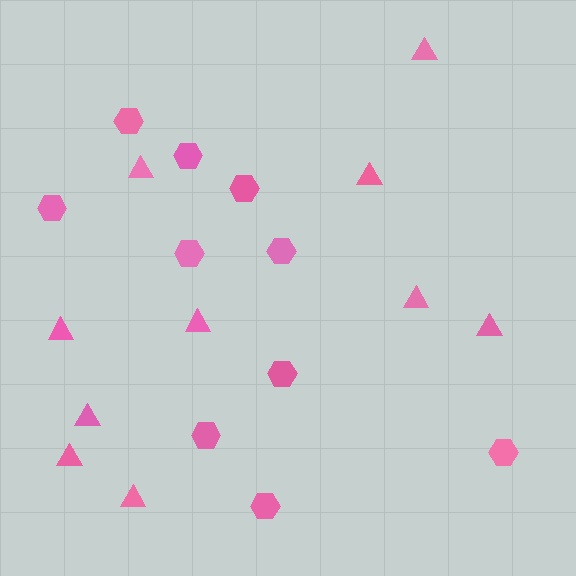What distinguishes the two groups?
There are 2 groups: one group of triangles (10) and one group of hexagons (10).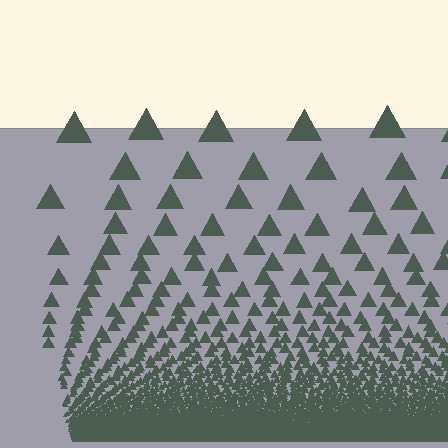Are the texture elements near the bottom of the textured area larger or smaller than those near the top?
Smaller. The gradient is inverted — elements near the bottom are smaller and denser.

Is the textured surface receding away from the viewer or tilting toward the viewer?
The surface appears to tilt toward the viewer. Texture elements get larger and sparser toward the top.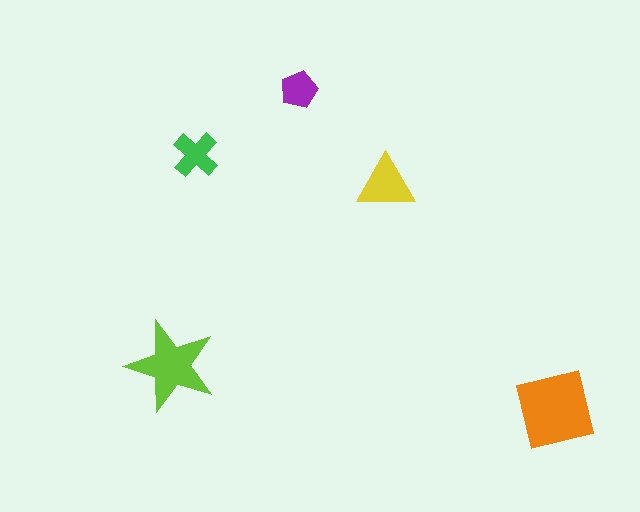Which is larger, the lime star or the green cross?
The lime star.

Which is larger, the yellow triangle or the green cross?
The yellow triangle.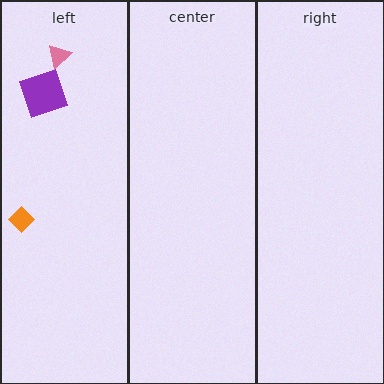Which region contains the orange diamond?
The left region.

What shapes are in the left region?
The orange diamond, the pink triangle, the purple square.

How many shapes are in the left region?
3.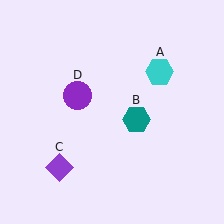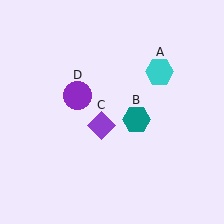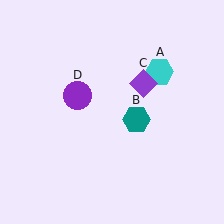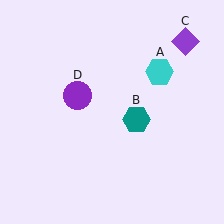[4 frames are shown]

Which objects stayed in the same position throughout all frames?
Cyan hexagon (object A) and teal hexagon (object B) and purple circle (object D) remained stationary.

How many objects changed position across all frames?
1 object changed position: purple diamond (object C).